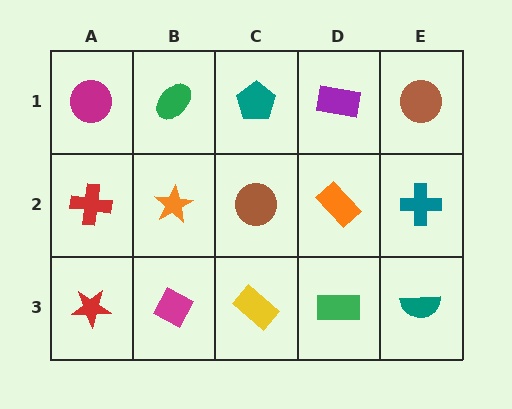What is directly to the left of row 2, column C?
An orange star.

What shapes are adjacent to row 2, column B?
A green ellipse (row 1, column B), a magenta diamond (row 3, column B), a red cross (row 2, column A), a brown circle (row 2, column C).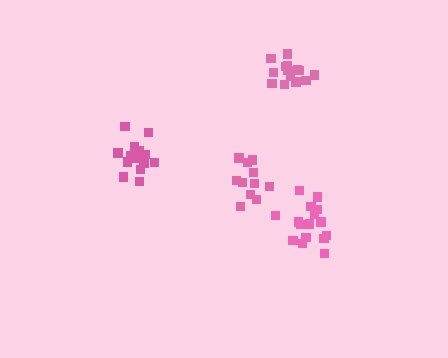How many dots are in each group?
Group 1: 15 dots, Group 2: 14 dots, Group 3: 11 dots, Group 4: 16 dots (56 total).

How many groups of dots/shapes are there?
There are 4 groups.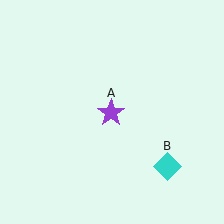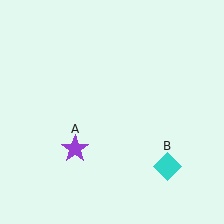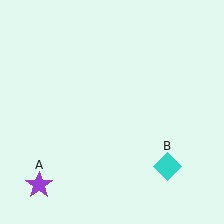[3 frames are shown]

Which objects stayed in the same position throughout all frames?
Cyan diamond (object B) remained stationary.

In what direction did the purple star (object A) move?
The purple star (object A) moved down and to the left.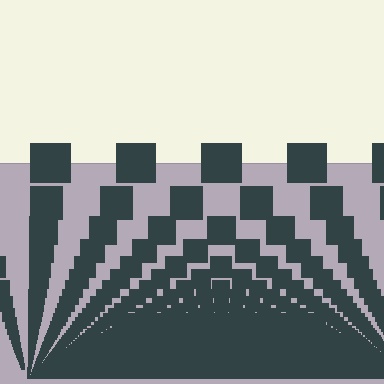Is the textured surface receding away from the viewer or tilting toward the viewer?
The surface appears to tilt toward the viewer. Texture elements get larger and sparser toward the top.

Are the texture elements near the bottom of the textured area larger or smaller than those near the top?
Smaller. The gradient is inverted — elements near the bottom are smaller and denser.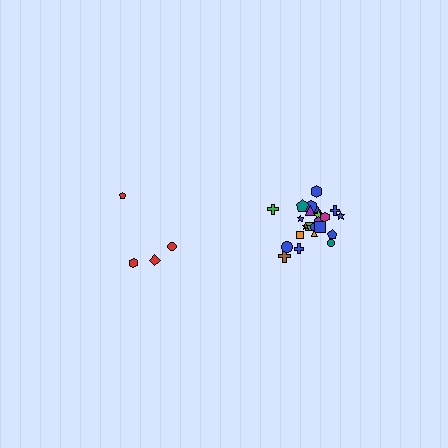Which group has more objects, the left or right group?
The right group.